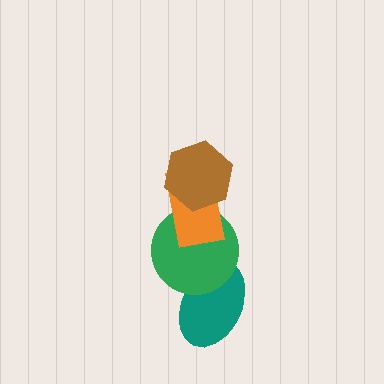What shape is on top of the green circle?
The orange rectangle is on top of the green circle.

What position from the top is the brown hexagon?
The brown hexagon is 1st from the top.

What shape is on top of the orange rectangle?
The brown hexagon is on top of the orange rectangle.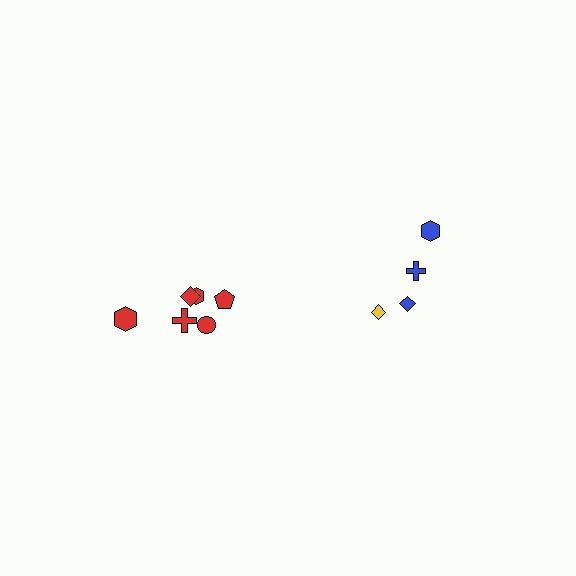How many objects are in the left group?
There are 6 objects.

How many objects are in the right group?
There are 4 objects.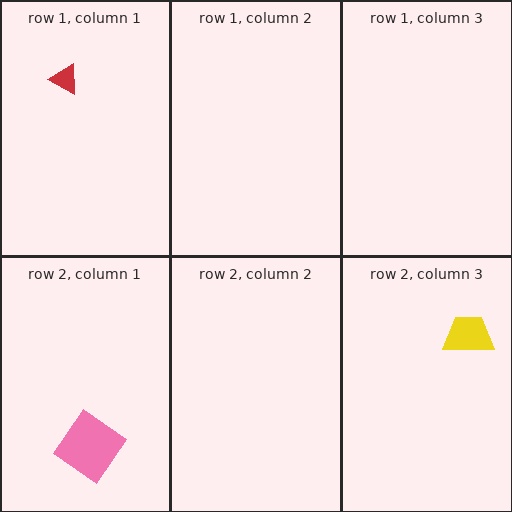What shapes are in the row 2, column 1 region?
The pink diamond.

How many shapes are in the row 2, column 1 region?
1.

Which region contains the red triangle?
The row 1, column 1 region.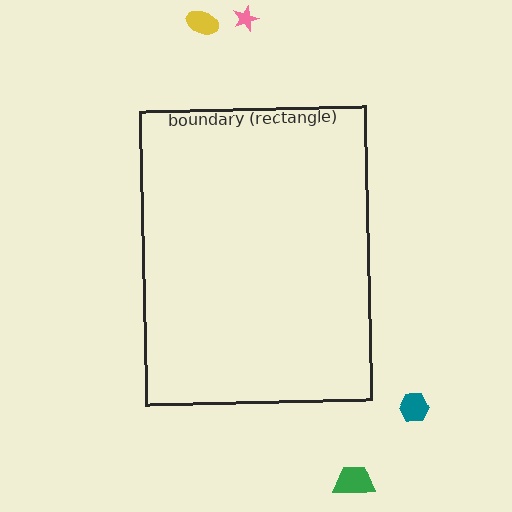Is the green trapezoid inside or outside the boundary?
Outside.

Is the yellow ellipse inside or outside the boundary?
Outside.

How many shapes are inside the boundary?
0 inside, 4 outside.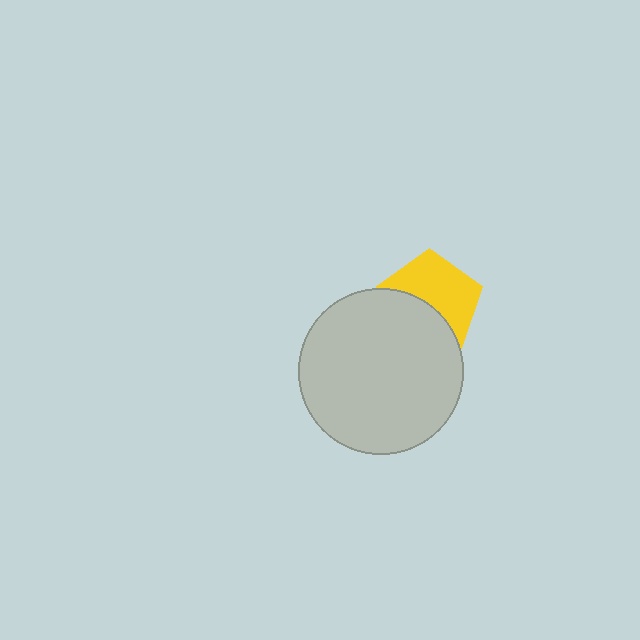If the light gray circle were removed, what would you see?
You would see the complete yellow pentagon.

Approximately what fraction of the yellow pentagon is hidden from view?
Roughly 44% of the yellow pentagon is hidden behind the light gray circle.